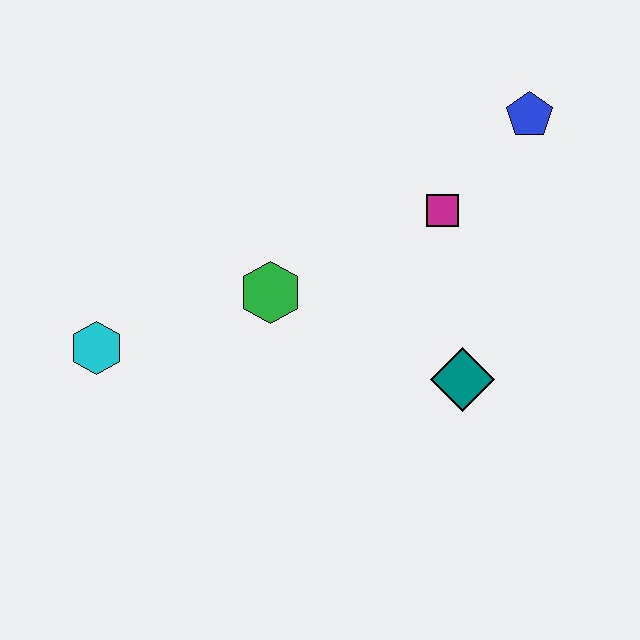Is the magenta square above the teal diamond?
Yes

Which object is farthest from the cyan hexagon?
The blue pentagon is farthest from the cyan hexagon.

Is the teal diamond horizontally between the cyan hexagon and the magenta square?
No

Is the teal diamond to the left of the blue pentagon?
Yes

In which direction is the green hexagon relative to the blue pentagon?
The green hexagon is to the left of the blue pentagon.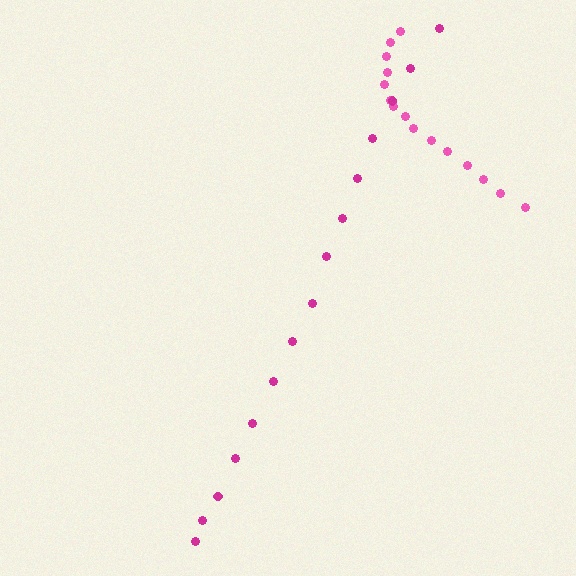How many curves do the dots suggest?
There are 2 distinct paths.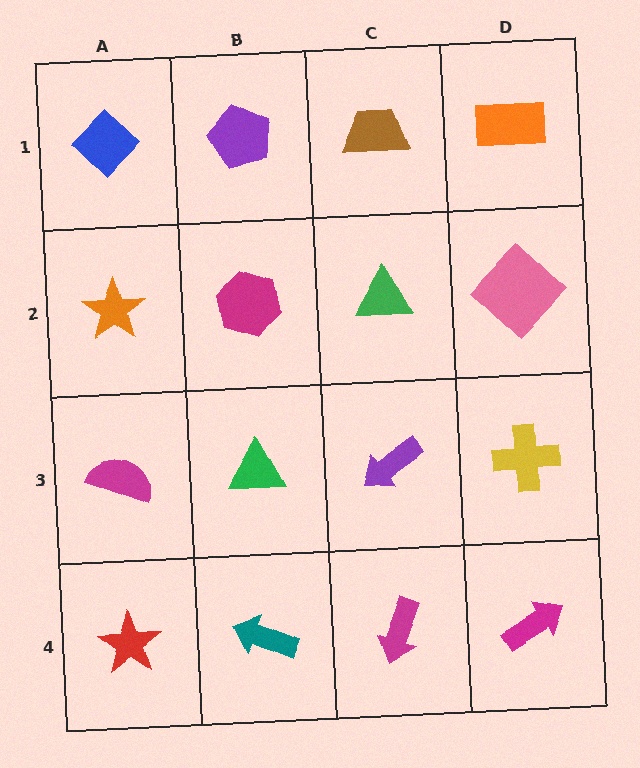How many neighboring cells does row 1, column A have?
2.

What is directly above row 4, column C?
A purple arrow.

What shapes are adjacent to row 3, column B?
A magenta hexagon (row 2, column B), a teal arrow (row 4, column B), a magenta semicircle (row 3, column A), a purple arrow (row 3, column C).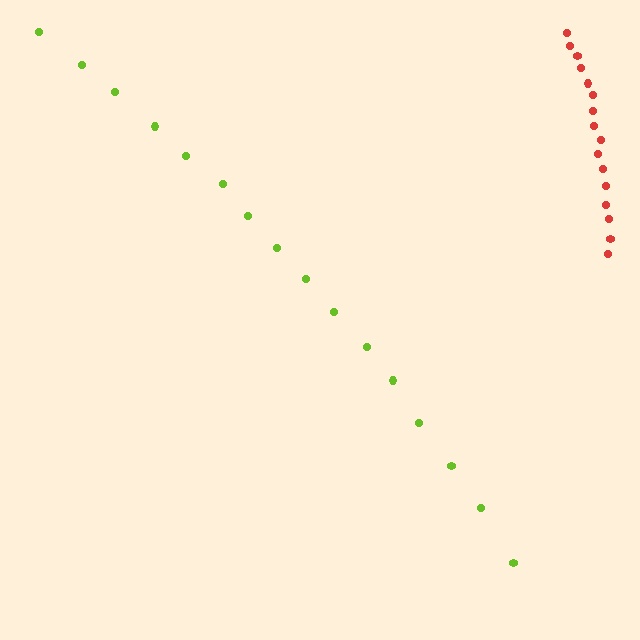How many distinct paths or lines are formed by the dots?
There are 2 distinct paths.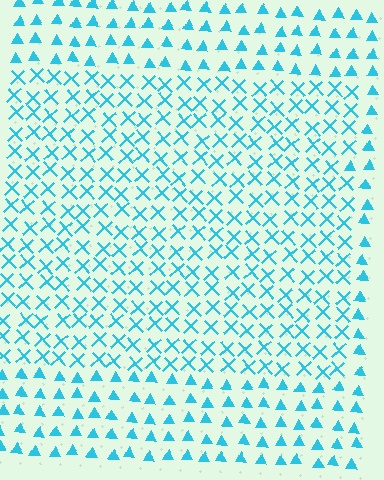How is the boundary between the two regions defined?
The boundary is defined by a change in element shape: X marks inside vs. triangles outside. All elements share the same color and spacing.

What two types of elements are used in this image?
The image uses X marks inside the rectangle region and triangles outside it.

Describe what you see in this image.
The image is filled with small cyan elements arranged in a uniform grid. A rectangle-shaped region contains X marks, while the surrounding area contains triangles. The boundary is defined purely by the change in element shape.